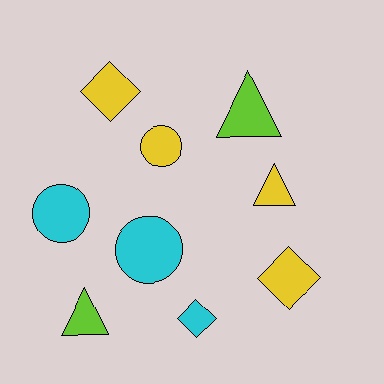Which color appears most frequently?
Yellow, with 4 objects.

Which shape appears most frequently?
Triangle, with 3 objects.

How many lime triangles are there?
There are 2 lime triangles.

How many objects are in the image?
There are 9 objects.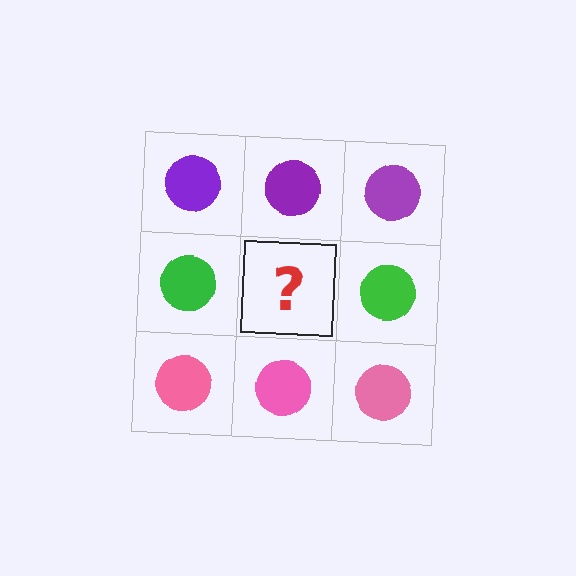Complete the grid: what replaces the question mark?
The question mark should be replaced with a green circle.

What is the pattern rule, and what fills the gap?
The rule is that each row has a consistent color. The gap should be filled with a green circle.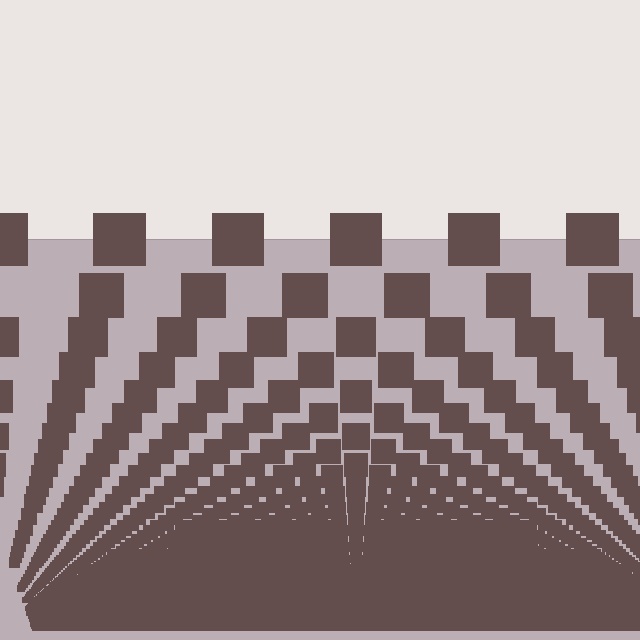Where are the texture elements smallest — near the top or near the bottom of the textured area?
Near the bottom.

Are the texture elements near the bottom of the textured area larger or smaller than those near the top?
Smaller. The gradient is inverted — elements near the bottom are smaller and denser.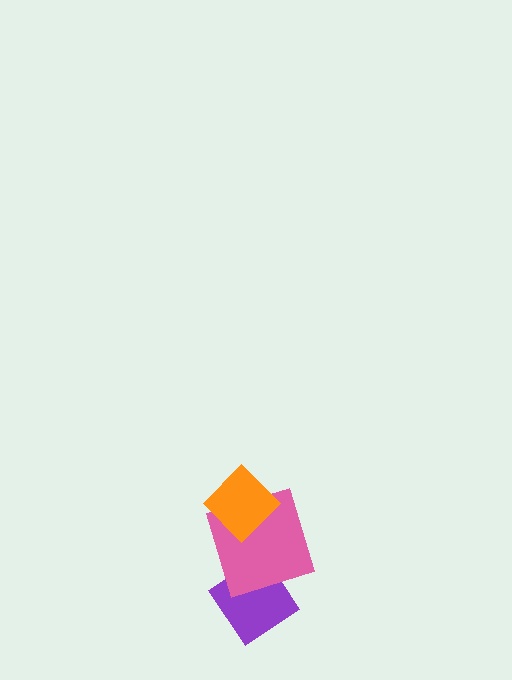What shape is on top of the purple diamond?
The pink square is on top of the purple diamond.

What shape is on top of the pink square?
The orange diamond is on top of the pink square.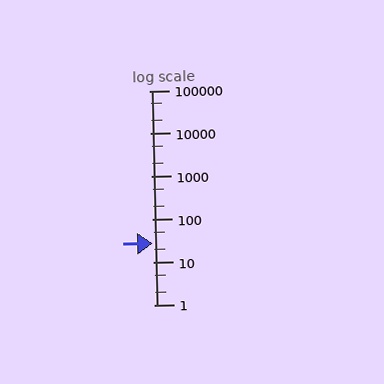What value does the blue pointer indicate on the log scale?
The pointer indicates approximately 28.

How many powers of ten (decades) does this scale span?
The scale spans 5 decades, from 1 to 100000.